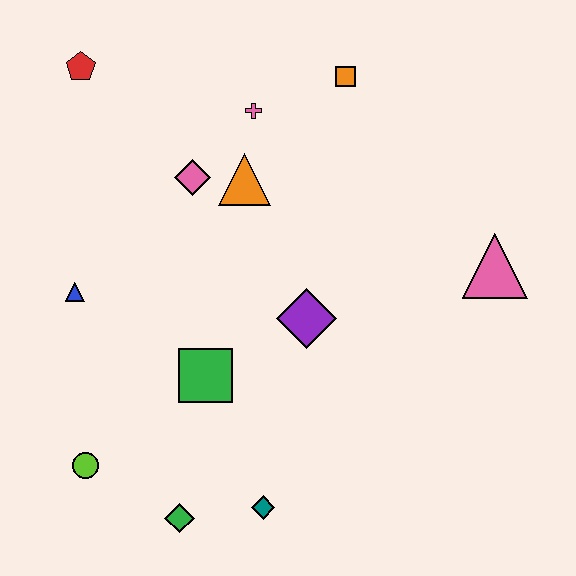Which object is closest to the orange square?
The pink cross is closest to the orange square.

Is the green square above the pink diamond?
No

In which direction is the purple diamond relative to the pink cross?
The purple diamond is below the pink cross.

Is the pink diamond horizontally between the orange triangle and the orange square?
No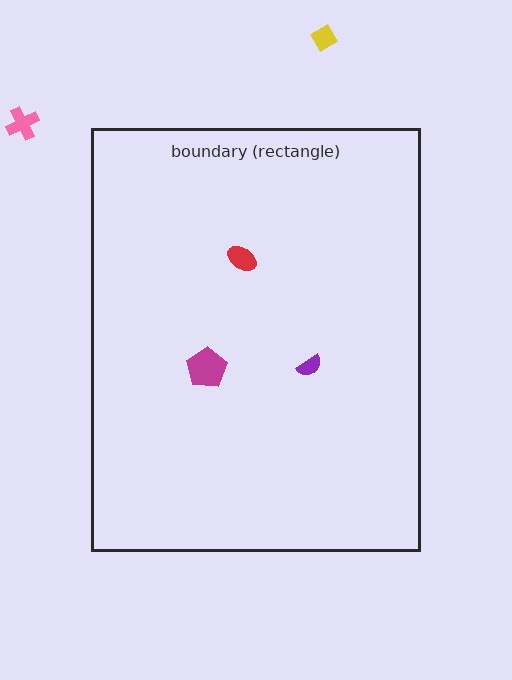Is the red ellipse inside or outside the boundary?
Inside.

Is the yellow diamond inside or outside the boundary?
Outside.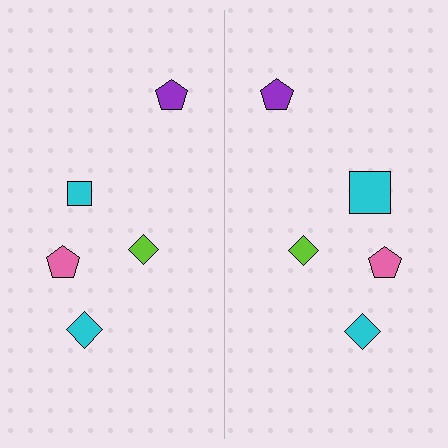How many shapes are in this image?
There are 10 shapes in this image.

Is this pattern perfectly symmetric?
No, the pattern is not perfectly symmetric. The cyan square on the right side has a different size than its mirror counterpart.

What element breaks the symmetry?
The cyan square on the right side has a different size than its mirror counterpart.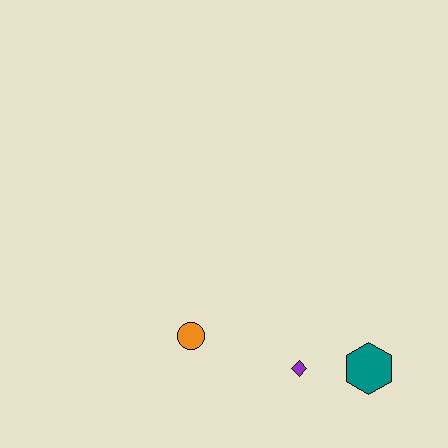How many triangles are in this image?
There are no triangles.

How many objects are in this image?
There are 3 objects.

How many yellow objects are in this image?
There are no yellow objects.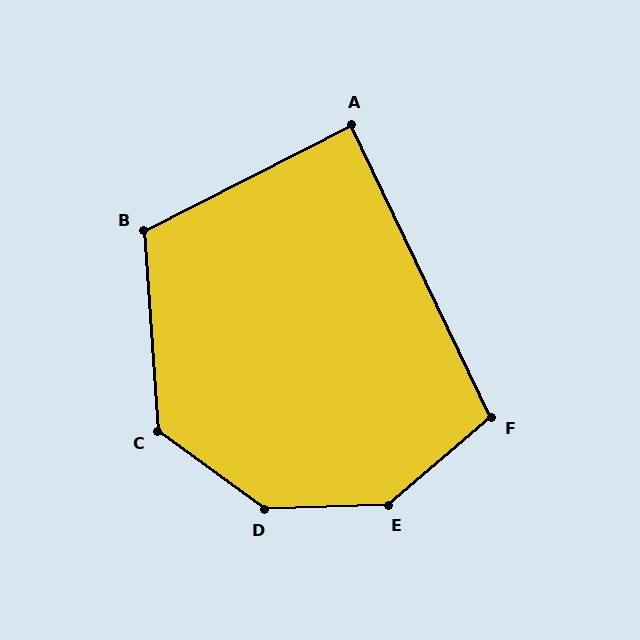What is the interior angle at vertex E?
Approximately 142 degrees (obtuse).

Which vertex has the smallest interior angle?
A, at approximately 89 degrees.